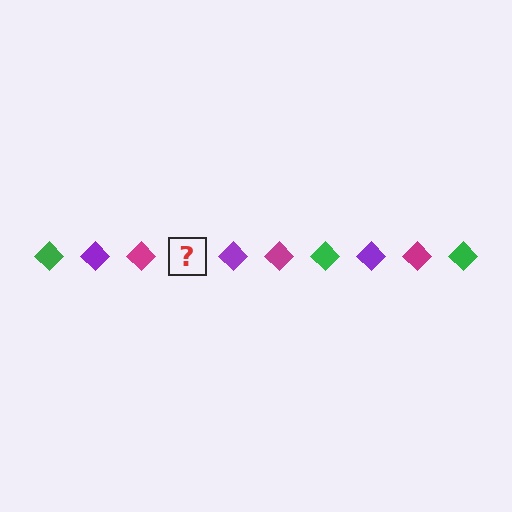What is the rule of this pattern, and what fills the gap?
The rule is that the pattern cycles through green, purple, magenta diamonds. The gap should be filled with a green diamond.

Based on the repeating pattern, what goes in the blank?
The blank should be a green diamond.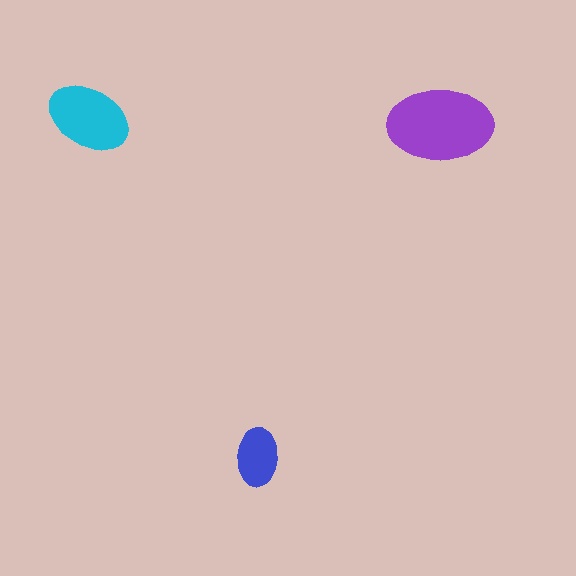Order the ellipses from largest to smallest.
the purple one, the cyan one, the blue one.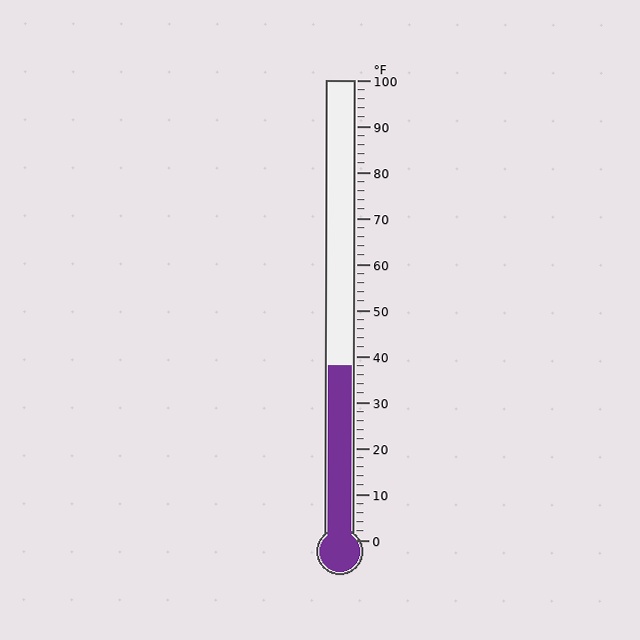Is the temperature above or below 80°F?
The temperature is below 80°F.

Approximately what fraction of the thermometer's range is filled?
The thermometer is filled to approximately 40% of its range.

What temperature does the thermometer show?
The thermometer shows approximately 38°F.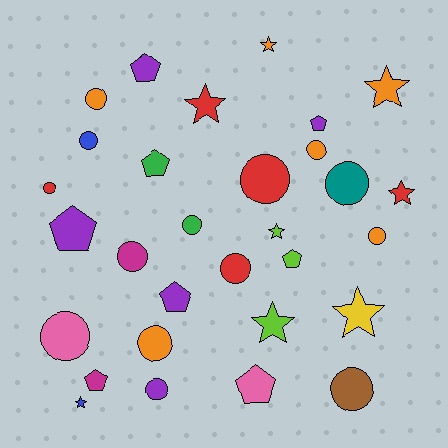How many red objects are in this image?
There are 5 red objects.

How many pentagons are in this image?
There are 8 pentagons.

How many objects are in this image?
There are 30 objects.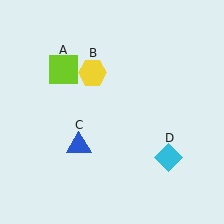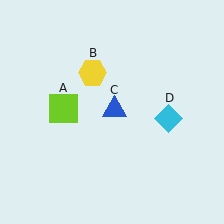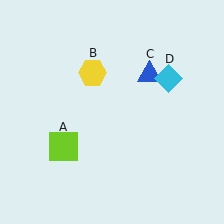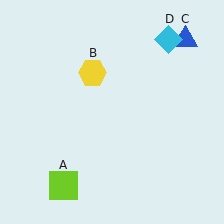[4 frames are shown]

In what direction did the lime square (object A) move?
The lime square (object A) moved down.